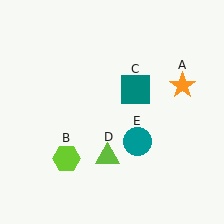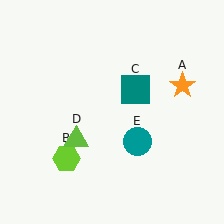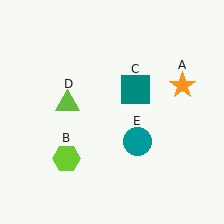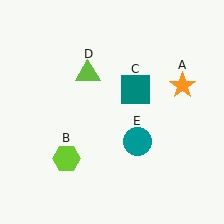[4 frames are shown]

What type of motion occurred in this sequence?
The lime triangle (object D) rotated clockwise around the center of the scene.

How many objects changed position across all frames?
1 object changed position: lime triangle (object D).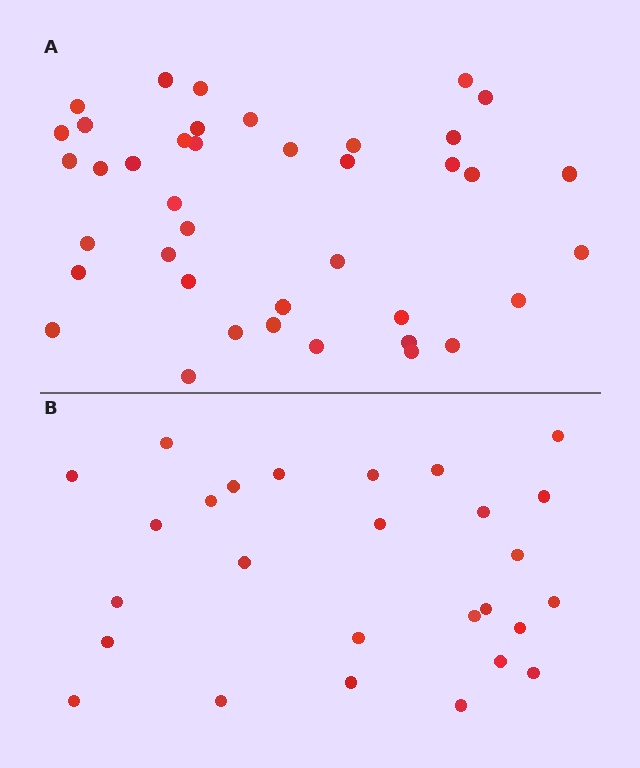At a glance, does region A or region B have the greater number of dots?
Region A (the top region) has more dots.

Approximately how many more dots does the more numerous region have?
Region A has approximately 15 more dots than region B.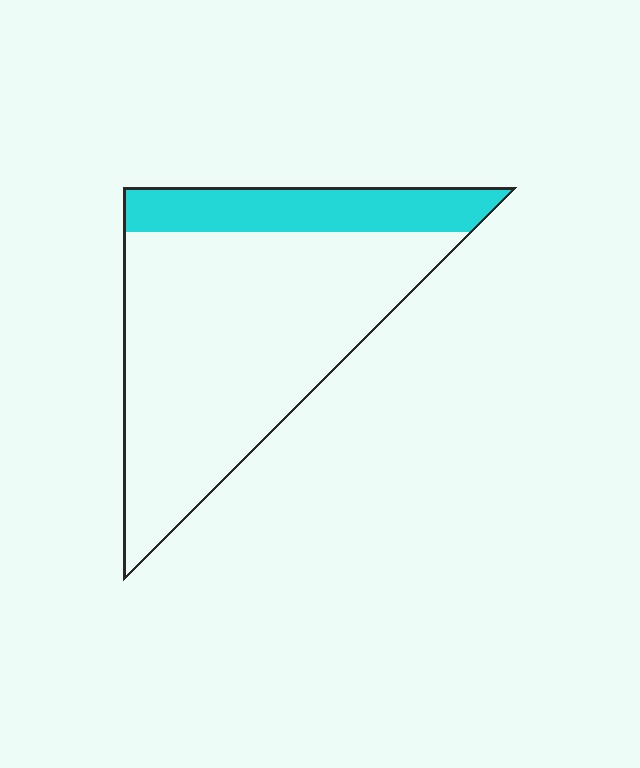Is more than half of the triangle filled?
No.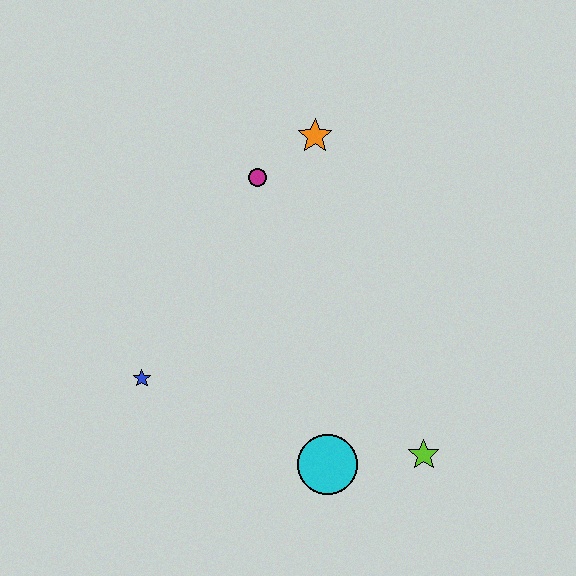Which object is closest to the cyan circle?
The lime star is closest to the cyan circle.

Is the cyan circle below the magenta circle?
Yes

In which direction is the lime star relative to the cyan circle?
The lime star is to the right of the cyan circle.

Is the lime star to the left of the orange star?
No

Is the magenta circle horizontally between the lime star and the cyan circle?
No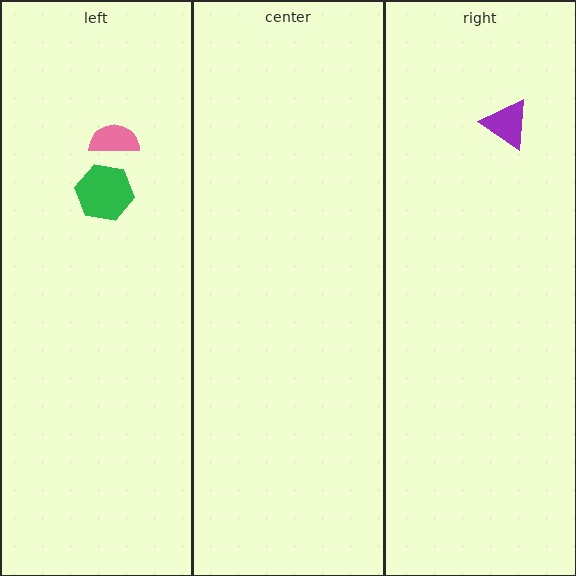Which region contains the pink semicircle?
The left region.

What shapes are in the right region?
The purple triangle.